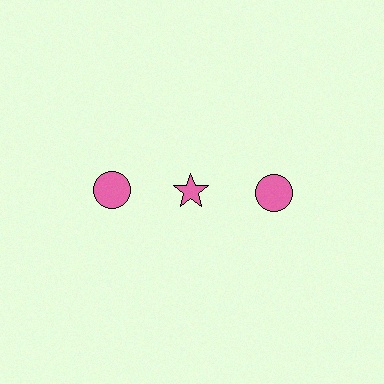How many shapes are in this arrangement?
There are 3 shapes arranged in a grid pattern.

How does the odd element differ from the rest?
It has a different shape: star instead of circle.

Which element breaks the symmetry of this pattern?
The pink star in the top row, second from left column breaks the symmetry. All other shapes are pink circles.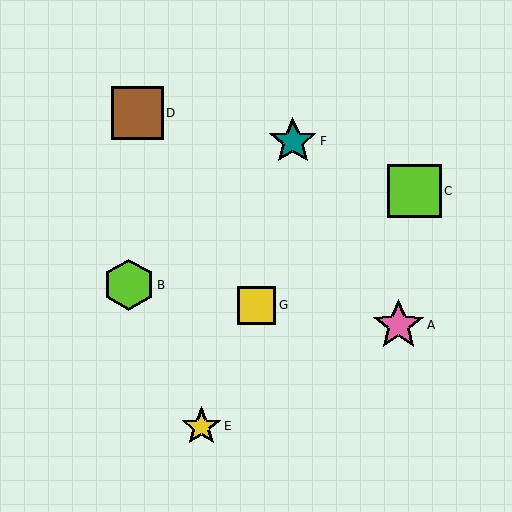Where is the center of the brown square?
The center of the brown square is at (137, 113).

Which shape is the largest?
The lime square (labeled C) is the largest.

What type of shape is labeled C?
Shape C is a lime square.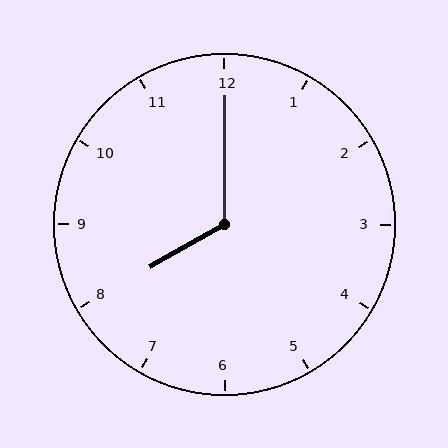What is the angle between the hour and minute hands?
Approximately 120 degrees.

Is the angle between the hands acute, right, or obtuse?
It is obtuse.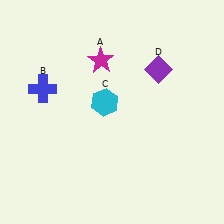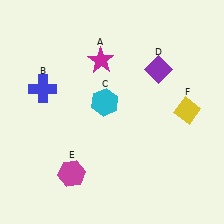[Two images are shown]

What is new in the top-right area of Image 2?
A yellow diamond (F) was added in the top-right area of Image 2.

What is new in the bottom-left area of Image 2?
A magenta hexagon (E) was added in the bottom-left area of Image 2.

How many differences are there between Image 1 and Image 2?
There are 2 differences between the two images.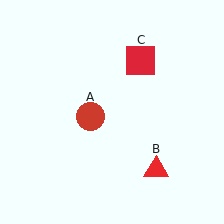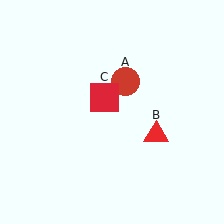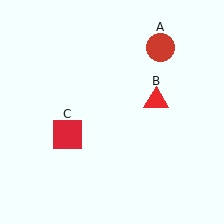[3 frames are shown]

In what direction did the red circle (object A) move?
The red circle (object A) moved up and to the right.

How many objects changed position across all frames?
3 objects changed position: red circle (object A), red triangle (object B), red square (object C).